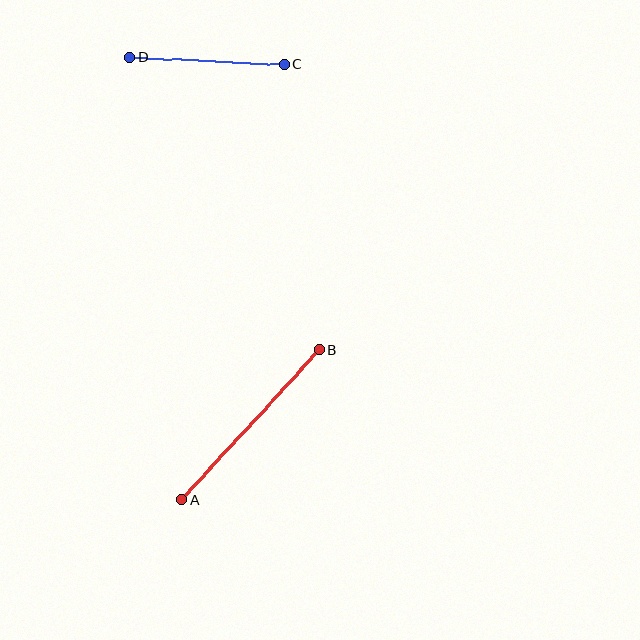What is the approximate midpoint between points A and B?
The midpoint is at approximately (251, 425) pixels.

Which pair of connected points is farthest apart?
Points A and B are farthest apart.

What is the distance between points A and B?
The distance is approximately 204 pixels.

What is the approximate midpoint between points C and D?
The midpoint is at approximately (207, 61) pixels.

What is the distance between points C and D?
The distance is approximately 155 pixels.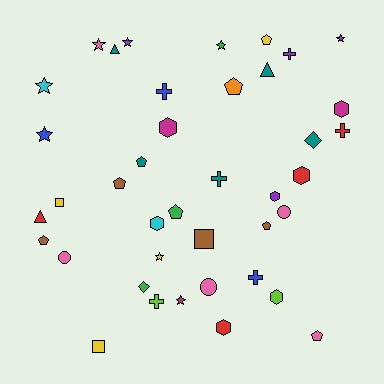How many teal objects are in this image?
There are 5 teal objects.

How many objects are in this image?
There are 40 objects.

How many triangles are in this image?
There are 3 triangles.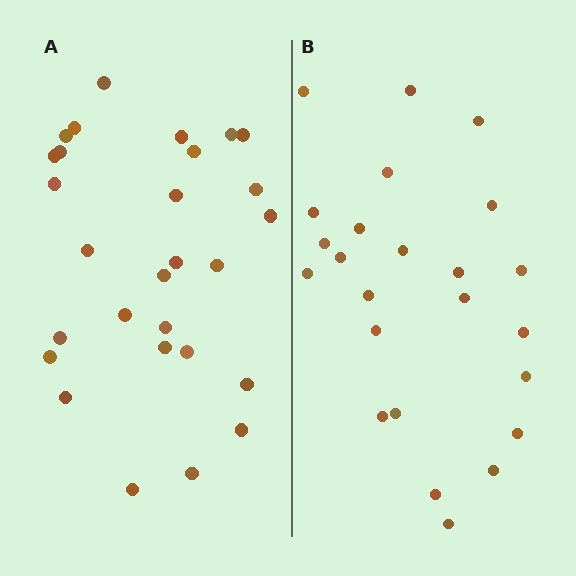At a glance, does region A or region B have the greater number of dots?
Region A (the left region) has more dots.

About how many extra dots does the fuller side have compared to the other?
Region A has about 4 more dots than region B.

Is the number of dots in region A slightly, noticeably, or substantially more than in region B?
Region A has only slightly more — the two regions are fairly close. The ratio is roughly 1.2 to 1.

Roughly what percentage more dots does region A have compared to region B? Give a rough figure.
About 15% more.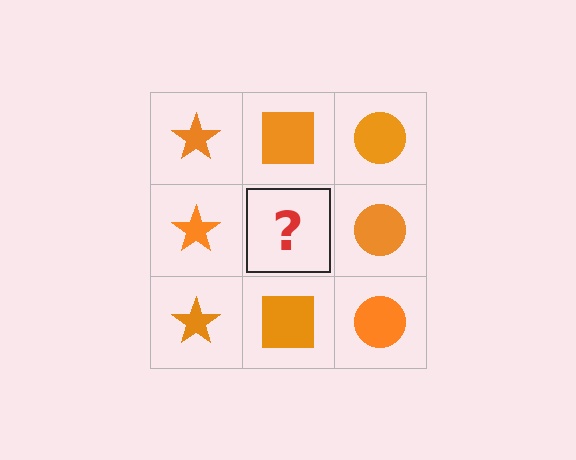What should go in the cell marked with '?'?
The missing cell should contain an orange square.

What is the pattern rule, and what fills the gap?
The rule is that each column has a consistent shape. The gap should be filled with an orange square.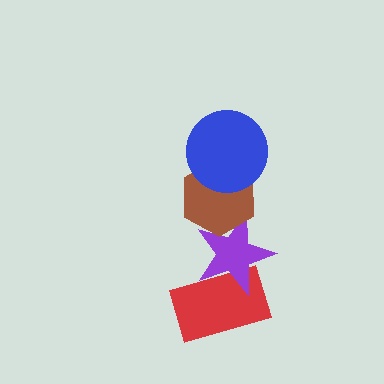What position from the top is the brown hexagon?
The brown hexagon is 2nd from the top.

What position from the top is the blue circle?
The blue circle is 1st from the top.